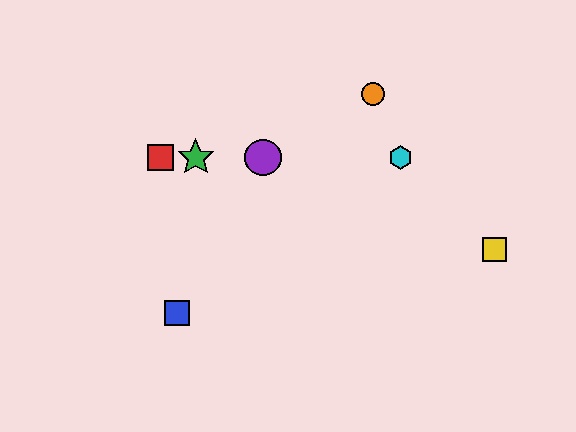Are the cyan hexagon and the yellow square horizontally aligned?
No, the cyan hexagon is at y≈158 and the yellow square is at y≈249.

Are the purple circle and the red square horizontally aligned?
Yes, both are at y≈158.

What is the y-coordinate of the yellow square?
The yellow square is at y≈249.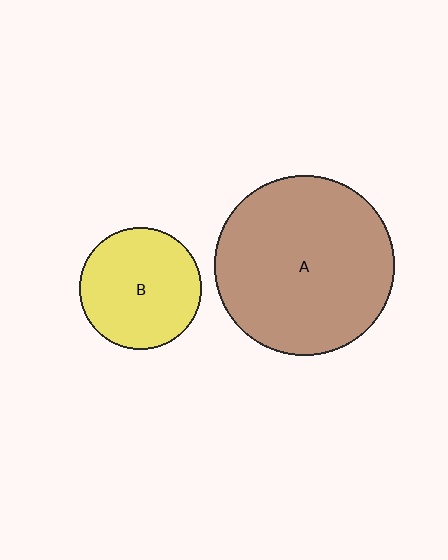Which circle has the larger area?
Circle A (brown).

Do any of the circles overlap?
No, none of the circles overlap.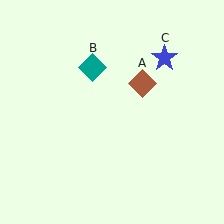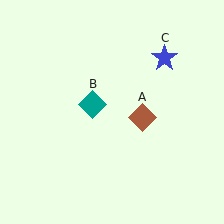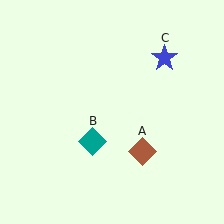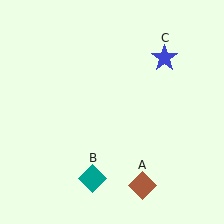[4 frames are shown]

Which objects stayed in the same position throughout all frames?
Blue star (object C) remained stationary.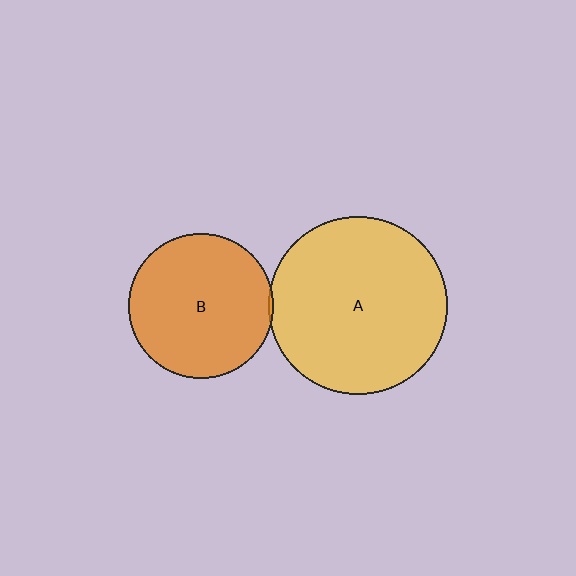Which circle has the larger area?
Circle A (yellow).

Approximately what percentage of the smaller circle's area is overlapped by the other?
Approximately 5%.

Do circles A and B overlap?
Yes.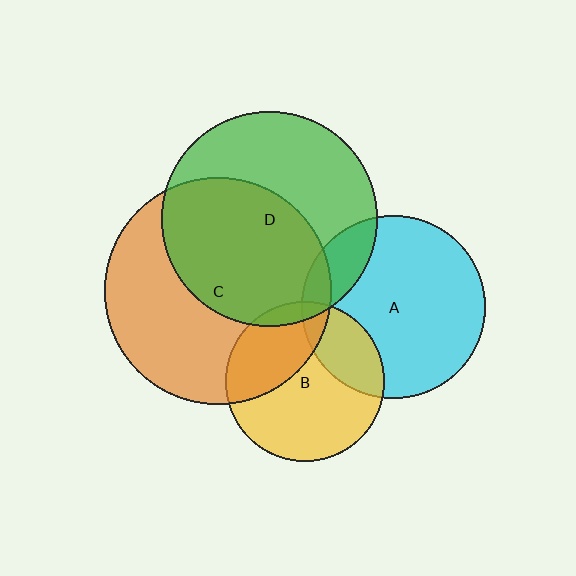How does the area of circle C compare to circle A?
Approximately 1.5 times.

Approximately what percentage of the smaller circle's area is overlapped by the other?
Approximately 55%.